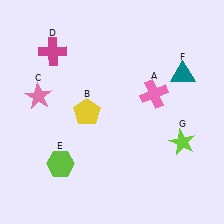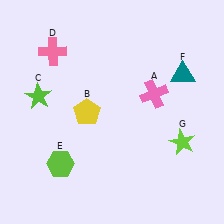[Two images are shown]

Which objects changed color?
C changed from pink to lime. D changed from magenta to pink.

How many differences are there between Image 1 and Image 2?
There are 2 differences between the two images.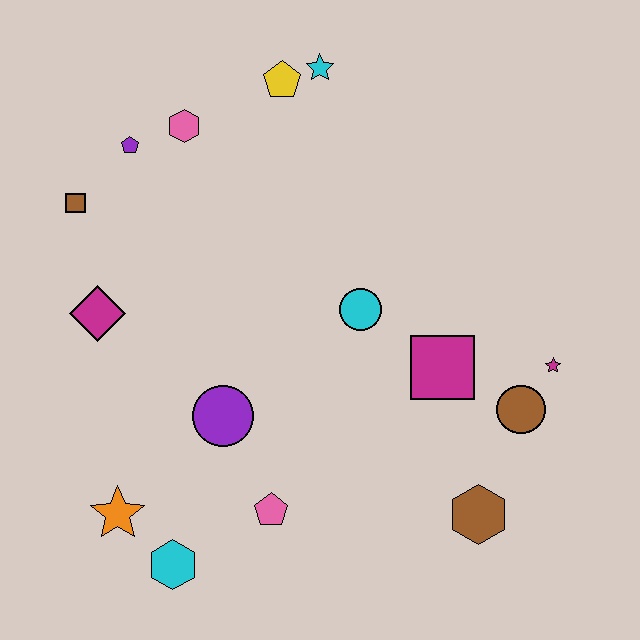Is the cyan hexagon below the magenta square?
Yes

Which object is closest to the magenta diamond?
The brown square is closest to the magenta diamond.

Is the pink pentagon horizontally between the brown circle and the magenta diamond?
Yes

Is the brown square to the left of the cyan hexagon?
Yes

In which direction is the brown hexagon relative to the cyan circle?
The brown hexagon is below the cyan circle.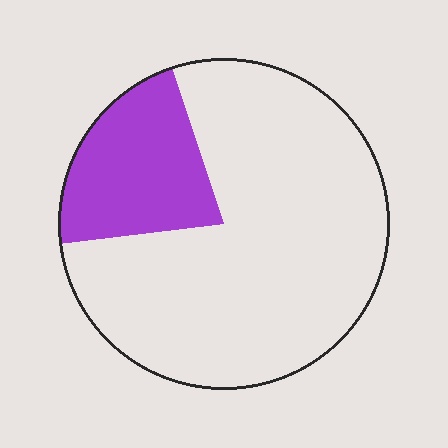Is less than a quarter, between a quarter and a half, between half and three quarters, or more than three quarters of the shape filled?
Less than a quarter.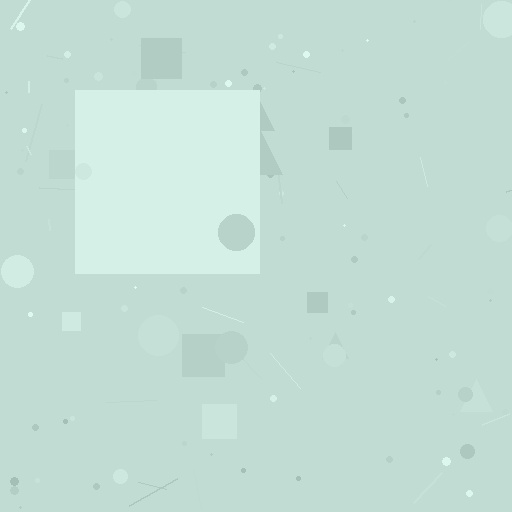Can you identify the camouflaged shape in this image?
The camouflaged shape is a square.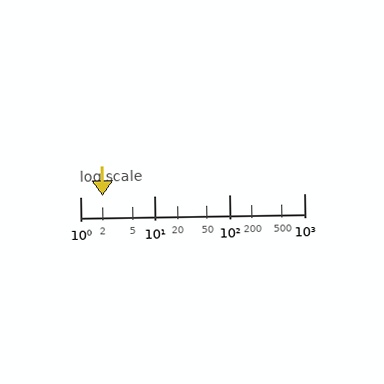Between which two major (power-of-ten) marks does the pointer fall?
The pointer is between 1 and 10.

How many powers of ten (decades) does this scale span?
The scale spans 3 decades, from 1 to 1000.